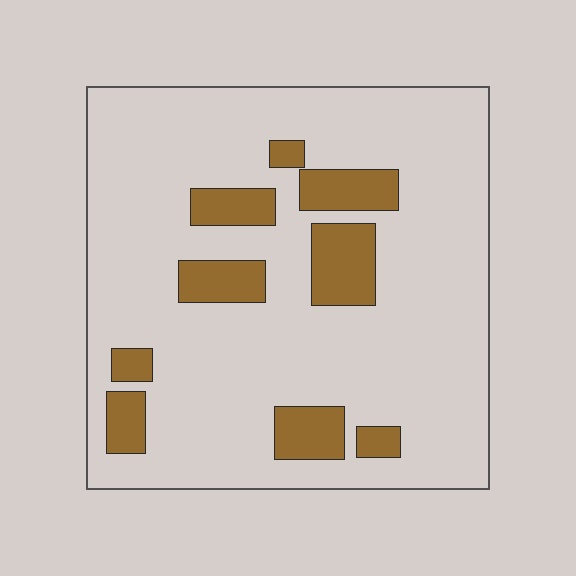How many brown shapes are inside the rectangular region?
9.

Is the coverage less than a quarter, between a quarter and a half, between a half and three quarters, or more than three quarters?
Less than a quarter.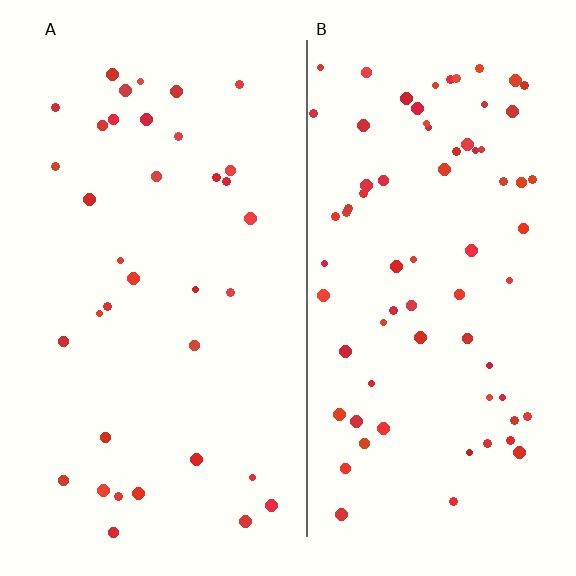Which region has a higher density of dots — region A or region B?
B (the right).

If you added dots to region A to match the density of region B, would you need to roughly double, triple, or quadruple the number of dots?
Approximately double.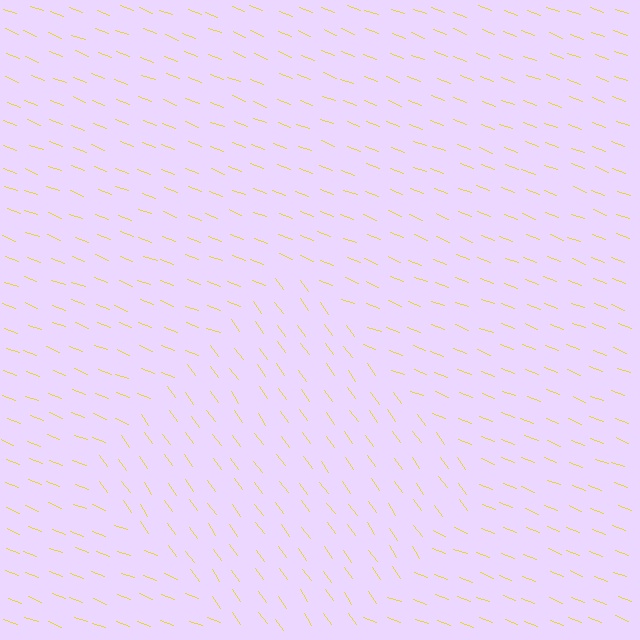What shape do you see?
I see a diamond.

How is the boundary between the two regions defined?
The boundary is defined purely by a change in line orientation (approximately 33 degrees difference). All lines are the same color and thickness.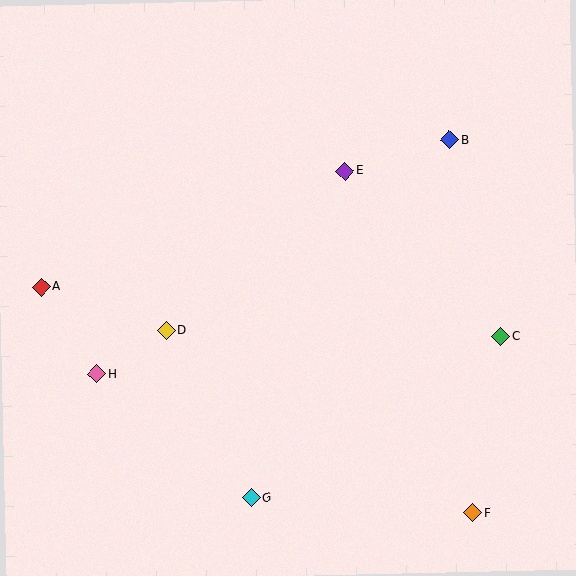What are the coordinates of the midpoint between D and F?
The midpoint between D and F is at (320, 422).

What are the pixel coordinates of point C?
Point C is at (501, 336).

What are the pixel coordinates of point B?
Point B is at (449, 140).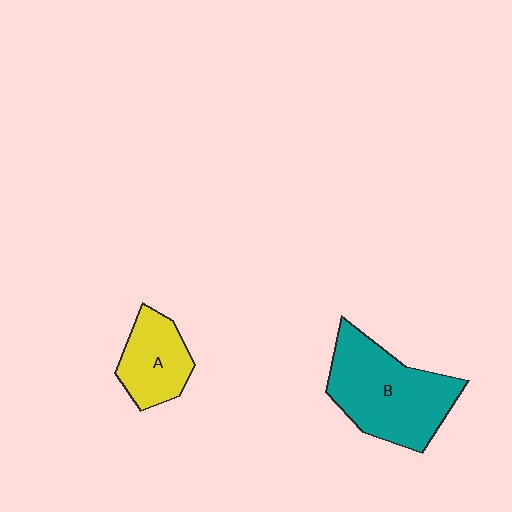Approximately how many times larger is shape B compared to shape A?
Approximately 1.9 times.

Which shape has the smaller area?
Shape A (yellow).